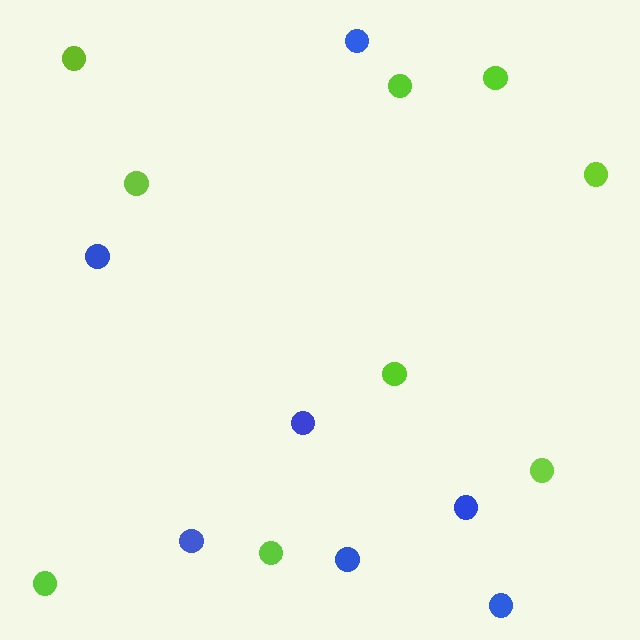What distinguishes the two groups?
There are 2 groups: one group of lime circles (9) and one group of blue circles (7).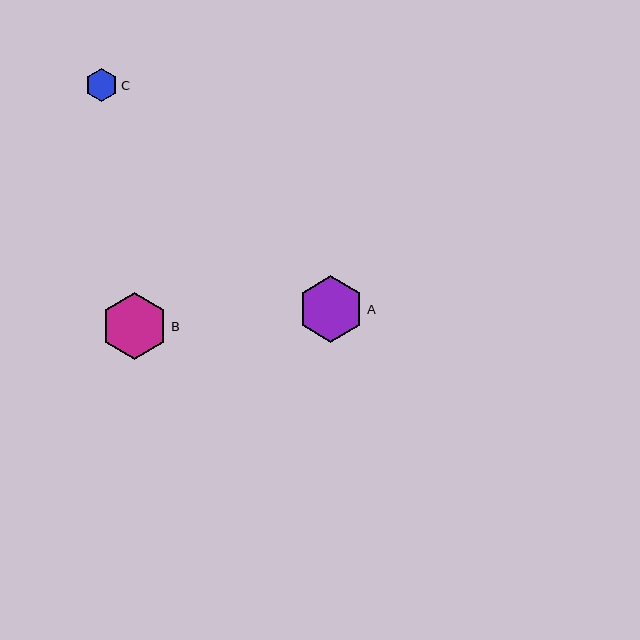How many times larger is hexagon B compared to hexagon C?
Hexagon B is approximately 2.0 times the size of hexagon C.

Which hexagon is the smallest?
Hexagon C is the smallest with a size of approximately 33 pixels.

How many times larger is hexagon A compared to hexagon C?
Hexagon A is approximately 2.0 times the size of hexagon C.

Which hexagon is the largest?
Hexagon B is the largest with a size of approximately 67 pixels.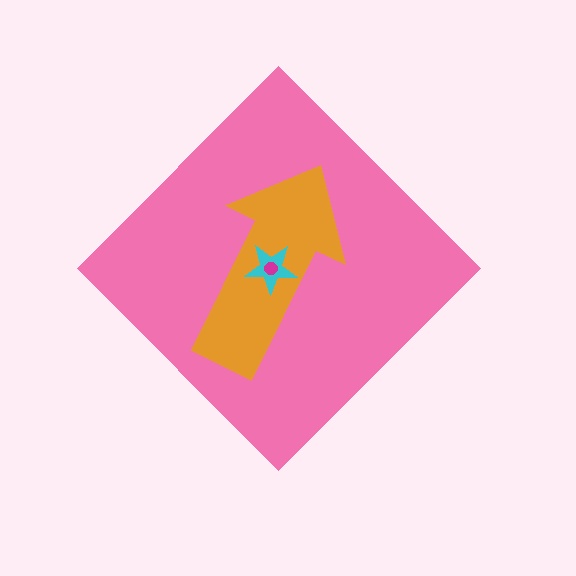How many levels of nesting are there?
4.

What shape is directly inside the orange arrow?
The cyan star.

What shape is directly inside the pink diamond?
The orange arrow.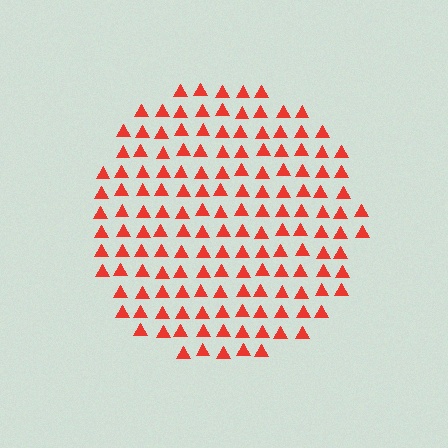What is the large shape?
The large shape is a circle.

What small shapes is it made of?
It is made of small triangles.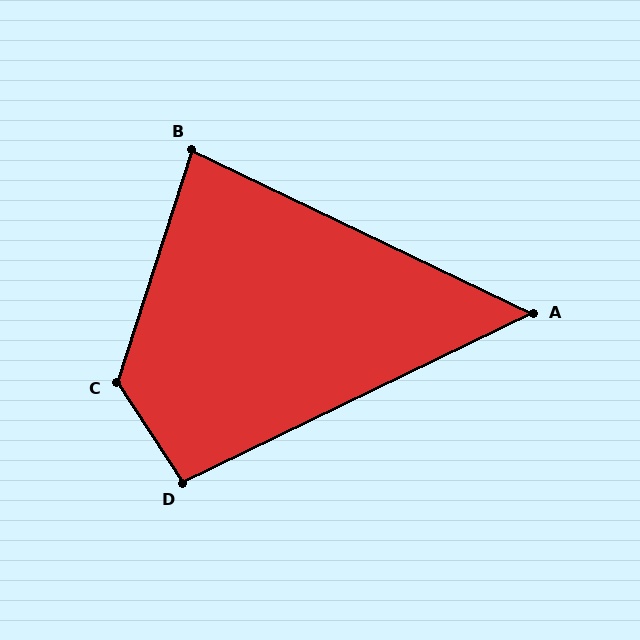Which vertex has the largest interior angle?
C, at approximately 129 degrees.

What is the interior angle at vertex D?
Approximately 98 degrees (obtuse).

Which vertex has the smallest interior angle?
A, at approximately 51 degrees.